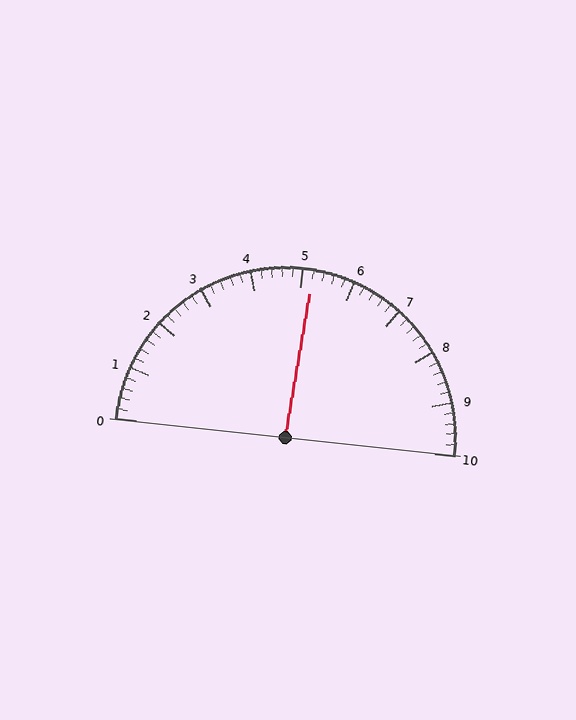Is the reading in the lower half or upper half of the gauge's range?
The reading is in the upper half of the range (0 to 10).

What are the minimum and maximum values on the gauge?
The gauge ranges from 0 to 10.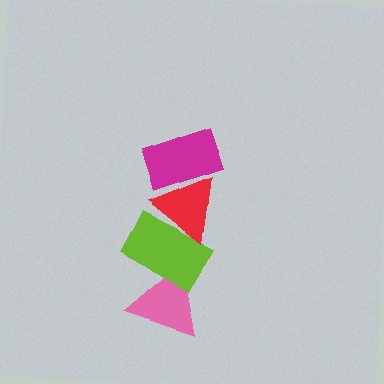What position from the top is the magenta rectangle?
The magenta rectangle is 1st from the top.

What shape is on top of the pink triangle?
The lime rectangle is on top of the pink triangle.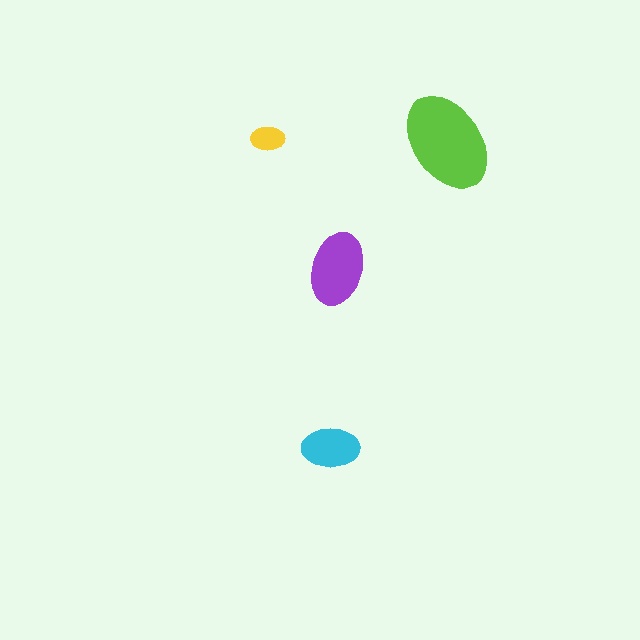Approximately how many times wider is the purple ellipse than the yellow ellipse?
About 2 times wider.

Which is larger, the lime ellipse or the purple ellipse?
The lime one.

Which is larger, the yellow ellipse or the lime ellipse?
The lime one.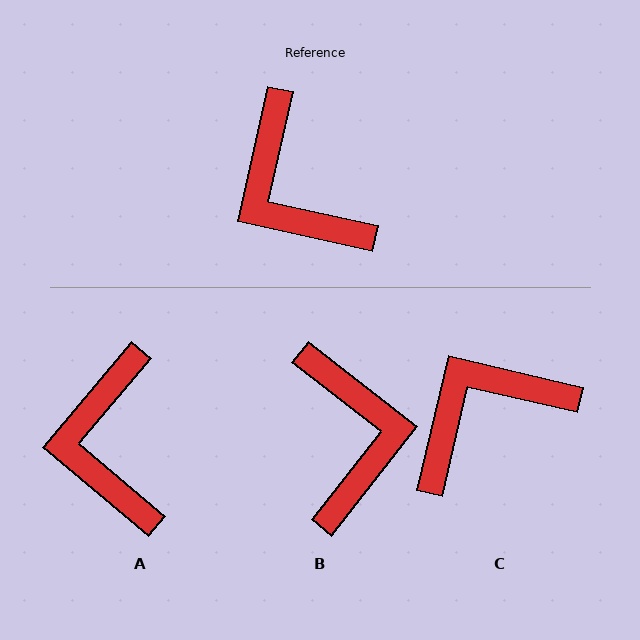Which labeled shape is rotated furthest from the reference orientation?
B, about 154 degrees away.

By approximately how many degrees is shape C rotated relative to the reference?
Approximately 91 degrees clockwise.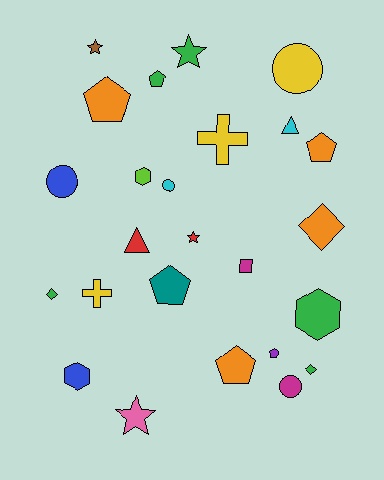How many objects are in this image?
There are 25 objects.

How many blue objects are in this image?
There are 2 blue objects.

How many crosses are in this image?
There are 2 crosses.